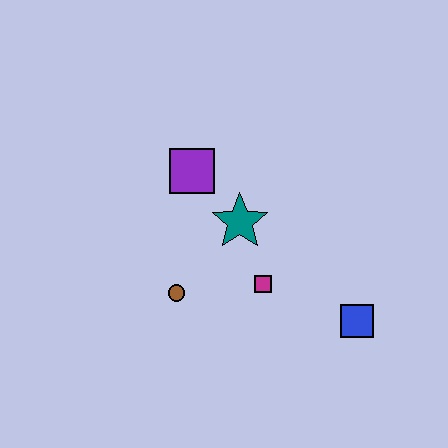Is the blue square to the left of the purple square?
No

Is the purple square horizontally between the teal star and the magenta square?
No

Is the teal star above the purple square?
No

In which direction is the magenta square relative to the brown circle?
The magenta square is to the right of the brown circle.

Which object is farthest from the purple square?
The blue square is farthest from the purple square.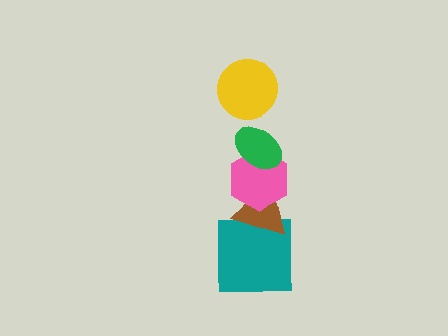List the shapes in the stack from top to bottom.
From top to bottom: the yellow circle, the green ellipse, the pink hexagon, the brown triangle, the teal square.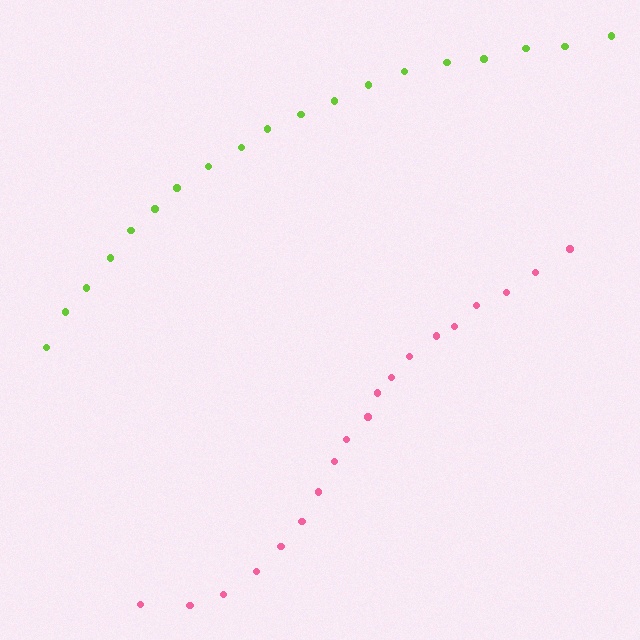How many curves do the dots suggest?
There are 2 distinct paths.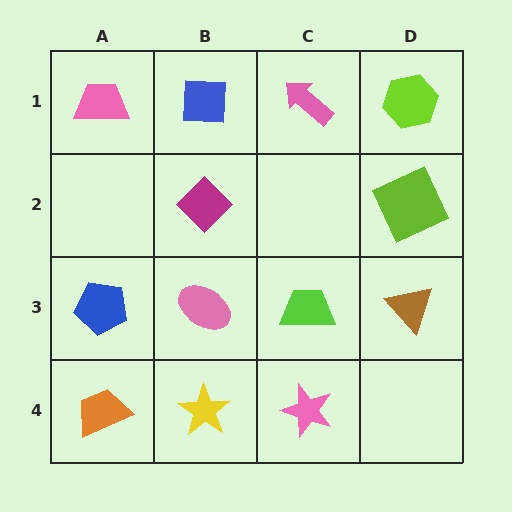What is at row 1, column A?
A pink trapezoid.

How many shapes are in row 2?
2 shapes.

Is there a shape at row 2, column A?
No, that cell is empty.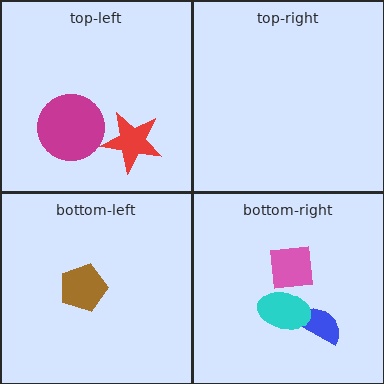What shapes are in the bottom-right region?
The blue semicircle, the cyan ellipse, the pink square.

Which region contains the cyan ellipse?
The bottom-right region.